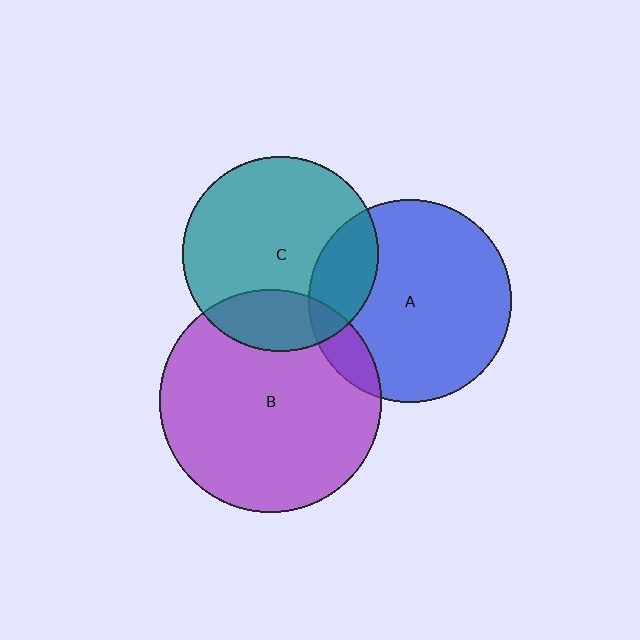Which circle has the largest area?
Circle B (purple).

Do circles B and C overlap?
Yes.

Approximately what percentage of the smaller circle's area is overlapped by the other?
Approximately 20%.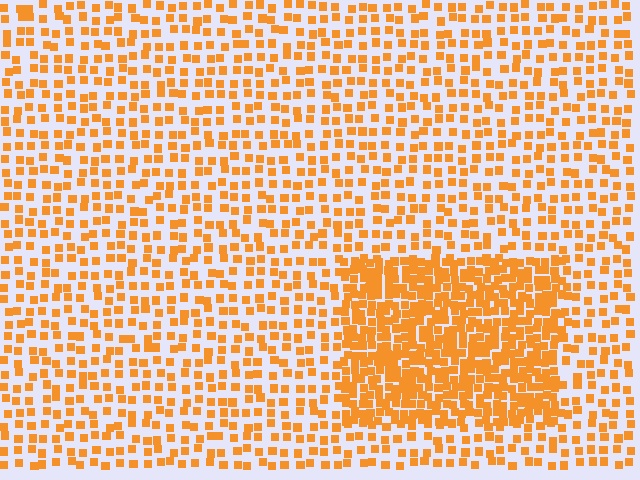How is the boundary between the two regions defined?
The boundary is defined by a change in element density (approximately 2.3x ratio). All elements are the same color, size, and shape.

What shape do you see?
I see a rectangle.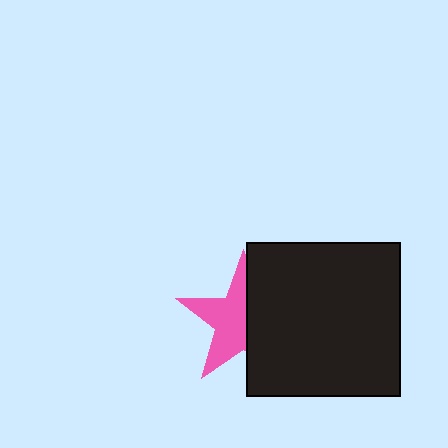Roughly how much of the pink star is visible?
About half of it is visible (roughly 54%).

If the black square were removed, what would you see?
You would see the complete pink star.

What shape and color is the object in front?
The object in front is a black square.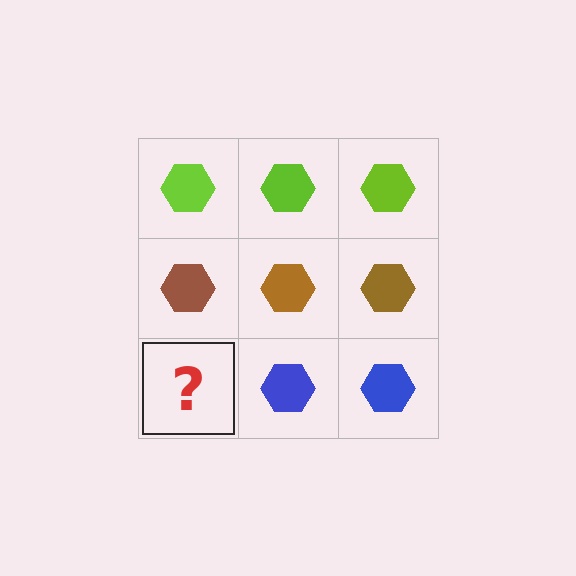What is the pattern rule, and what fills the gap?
The rule is that each row has a consistent color. The gap should be filled with a blue hexagon.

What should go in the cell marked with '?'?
The missing cell should contain a blue hexagon.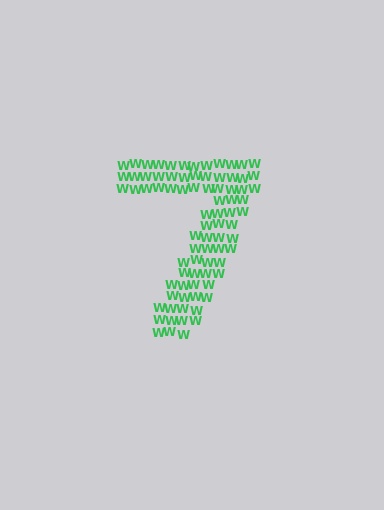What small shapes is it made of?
It is made of small letter W's.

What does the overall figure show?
The overall figure shows the digit 7.